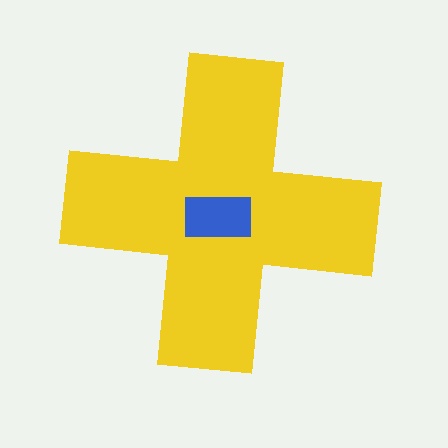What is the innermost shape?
The blue rectangle.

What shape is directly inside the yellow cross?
The blue rectangle.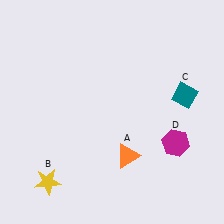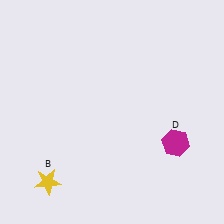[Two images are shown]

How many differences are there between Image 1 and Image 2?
There are 2 differences between the two images.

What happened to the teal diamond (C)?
The teal diamond (C) was removed in Image 2. It was in the top-right area of Image 1.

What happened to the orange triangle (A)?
The orange triangle (A) was removed in Image 2. It was in the bottom-right area of Image 1.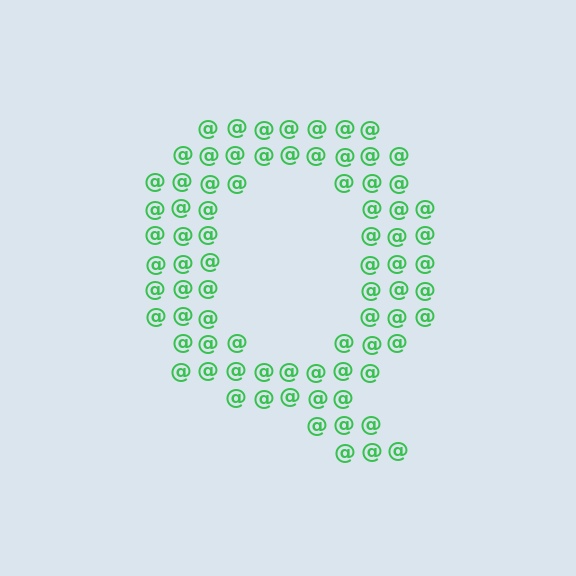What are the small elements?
The small elements are at signs.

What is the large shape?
The large shape is the letter Q.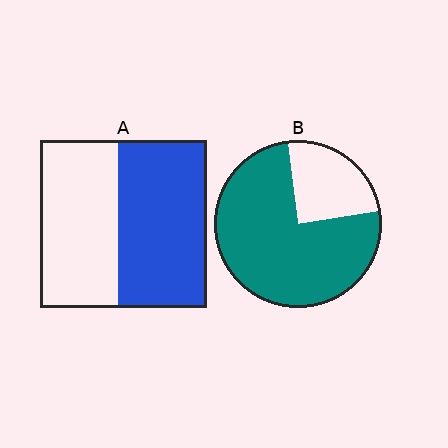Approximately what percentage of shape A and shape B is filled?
A is approximately 55% and B is approximately 75%.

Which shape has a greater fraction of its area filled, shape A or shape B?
Shape B.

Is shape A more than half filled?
Roughly half.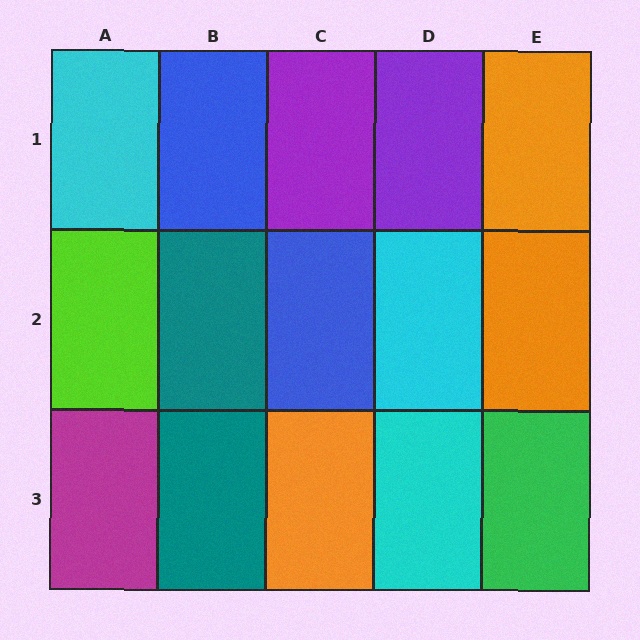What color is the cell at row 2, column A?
Lime.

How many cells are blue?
2 cells are blue.